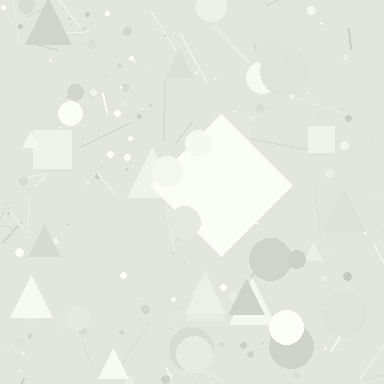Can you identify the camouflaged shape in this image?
The camouflaged shape is a diamond.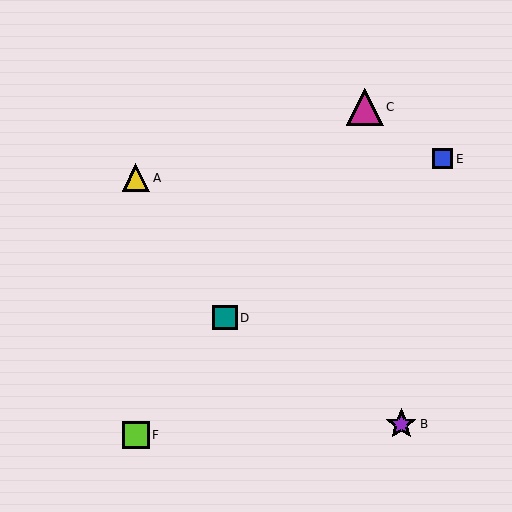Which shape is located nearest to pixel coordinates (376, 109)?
The magenta triangle (labeled C) at (365, 107) is nearest to that location.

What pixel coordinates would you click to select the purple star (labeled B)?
Click at (401, 424) to select the purple star B.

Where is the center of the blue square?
The center of the blue square is at (443, 159).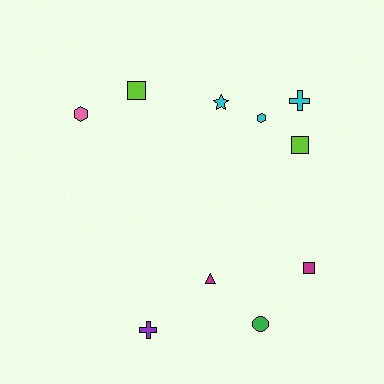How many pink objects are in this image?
There is 1 pink object.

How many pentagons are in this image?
There are no pentagons.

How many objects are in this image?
There are 10 objects.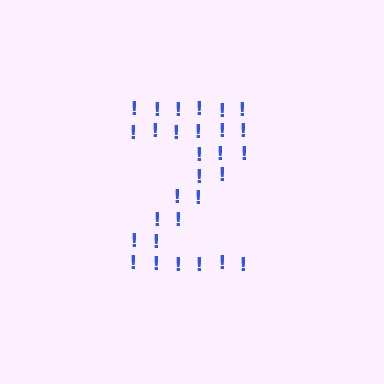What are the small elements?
The small elements are exclamation marks.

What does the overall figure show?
The overall figure shows the letter Z.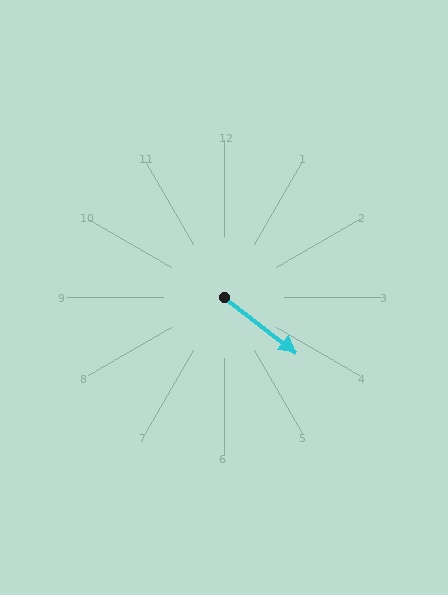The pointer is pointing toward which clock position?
Roughly 4 o'clock.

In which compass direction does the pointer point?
Southeast.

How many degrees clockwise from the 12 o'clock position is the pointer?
Approximately 128 degrees.